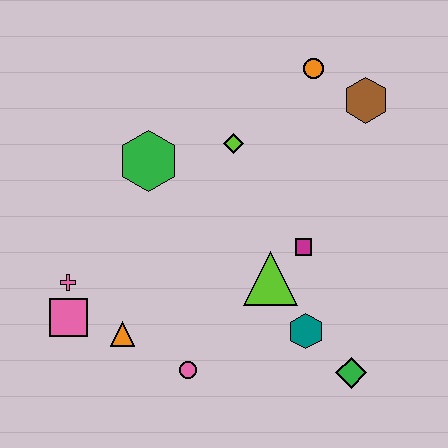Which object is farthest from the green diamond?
The orange circle is farthest from the green diamond.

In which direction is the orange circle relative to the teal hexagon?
The orange circle is above the teal hexagon.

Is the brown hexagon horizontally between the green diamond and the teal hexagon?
No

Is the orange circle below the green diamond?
No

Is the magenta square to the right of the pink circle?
Yes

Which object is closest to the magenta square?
The lime triangle is closest to the magenta square.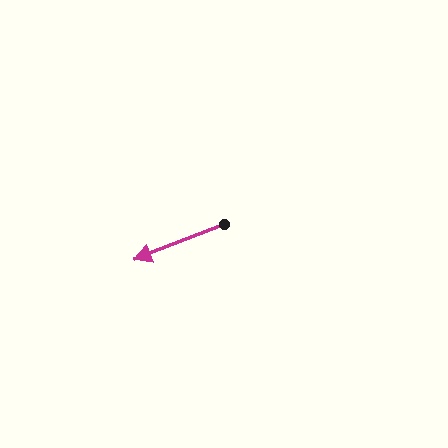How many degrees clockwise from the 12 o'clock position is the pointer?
Approximately 249 degrees.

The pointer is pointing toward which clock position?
Roughly 8 o'clock.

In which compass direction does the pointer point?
West.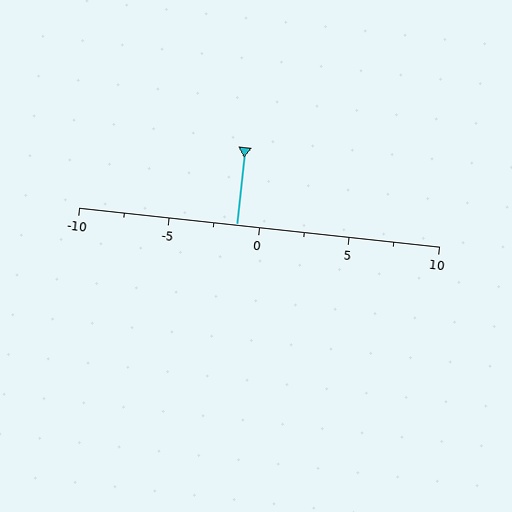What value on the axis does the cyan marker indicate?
The marker indicates approximately -1.2.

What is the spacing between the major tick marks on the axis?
The major ticks are spaced 5 apart.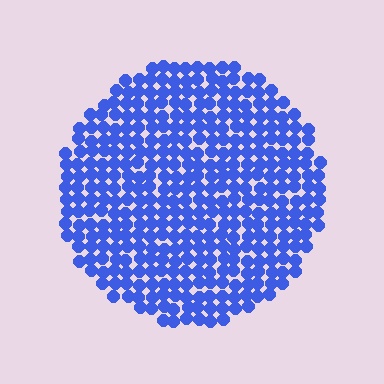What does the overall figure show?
The overall figure shows a circle.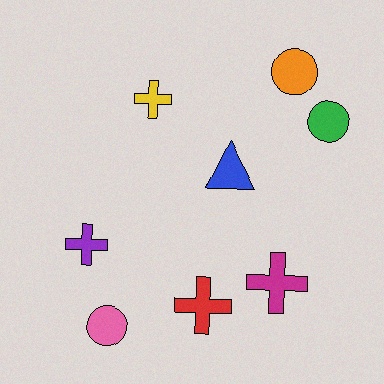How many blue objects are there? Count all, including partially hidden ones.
There is 1 blue object.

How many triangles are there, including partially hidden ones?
There is 1 triangle.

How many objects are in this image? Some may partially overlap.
There are 8 objects.